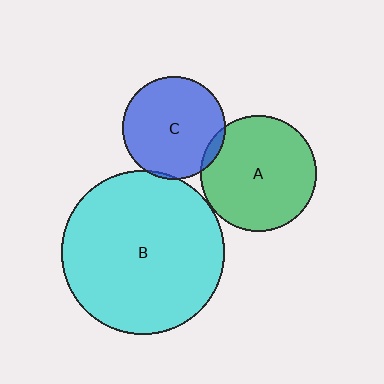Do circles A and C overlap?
Yes.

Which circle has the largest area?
Circle B (cyan).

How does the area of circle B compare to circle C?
Approximately 2.5 times.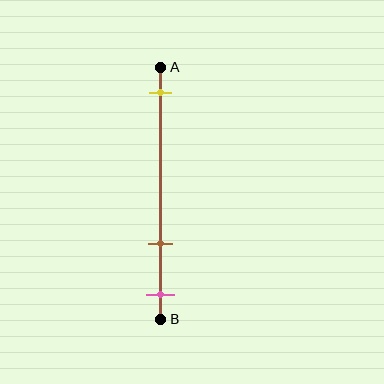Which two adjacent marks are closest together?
The brown and pink marks are the closest adjacent pair.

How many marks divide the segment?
There are 3 marks dividing the segment.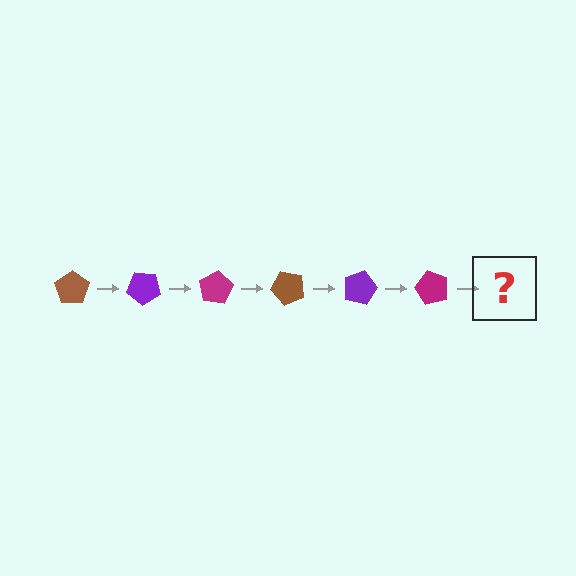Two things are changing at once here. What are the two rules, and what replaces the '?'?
The two rules are that it rotates 40 degrees each step and the color cycles through brown, purple, and magenta. The '?' should be a brown pentagon, rotated 240 degrees from the start.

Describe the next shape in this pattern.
It should be a brown pentagon, rotated 240 degrees from the start.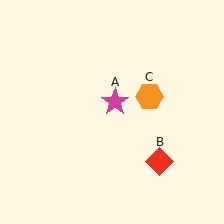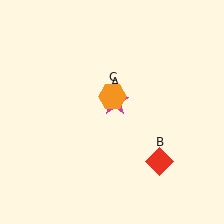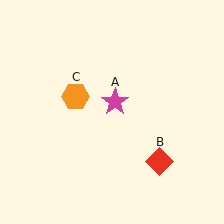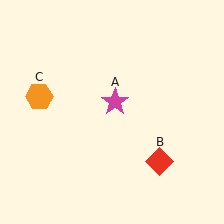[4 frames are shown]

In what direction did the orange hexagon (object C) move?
The orange hexagon (object C) moved left.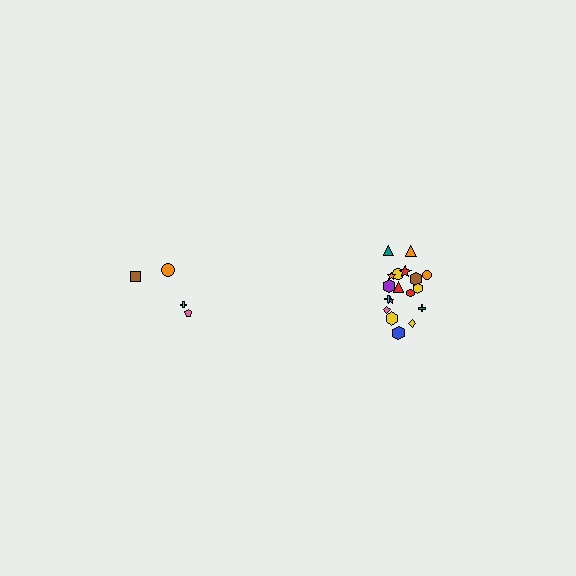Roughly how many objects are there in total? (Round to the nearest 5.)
Roughly 20 objects in total.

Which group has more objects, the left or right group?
The right group.